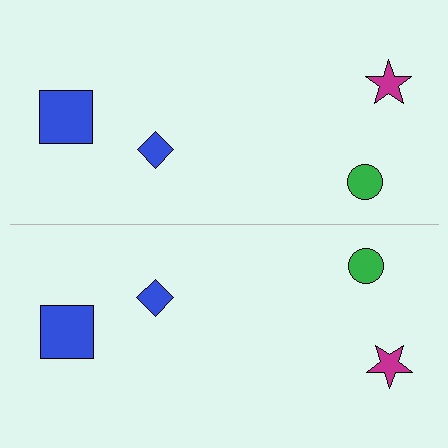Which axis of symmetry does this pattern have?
The pattern has a horizontal axis of symmetry running through the center of the image.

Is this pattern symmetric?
Yes, this pattern has bilateral (reflection) symmetry.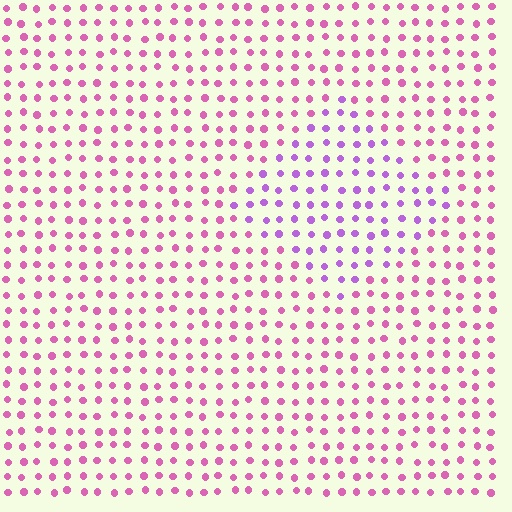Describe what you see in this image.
The image is filled with small pink elements in a uniform arrangement. A diamond-shaped region is visible where the elements are tinted to a slightly different hue, forming a subtle color boundary.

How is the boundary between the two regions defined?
The boundary is defined purely by a slight shift in hue (about 37 degrees). Spacing, size, and orientation are identical on both sides.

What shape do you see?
I see a diamond.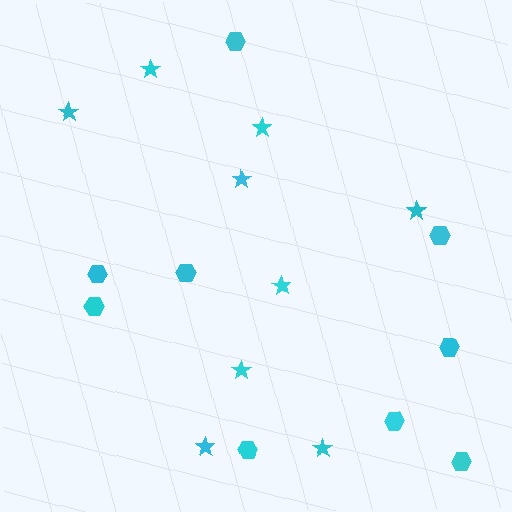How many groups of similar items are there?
There are 2 groups: one group of stars (9) and one group of hexagons (9).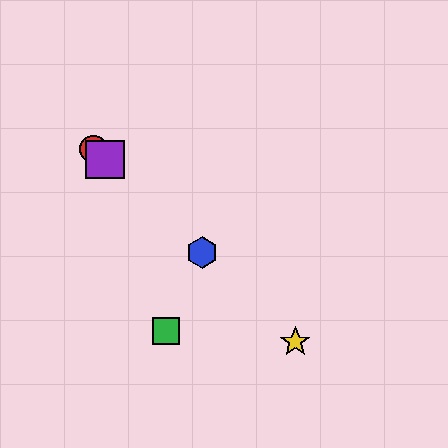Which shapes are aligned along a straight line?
The red circle, the blue hexagon, the yellow star, the purple square are aligned along a straight line.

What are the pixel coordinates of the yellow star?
The yellow star is at (295, 342).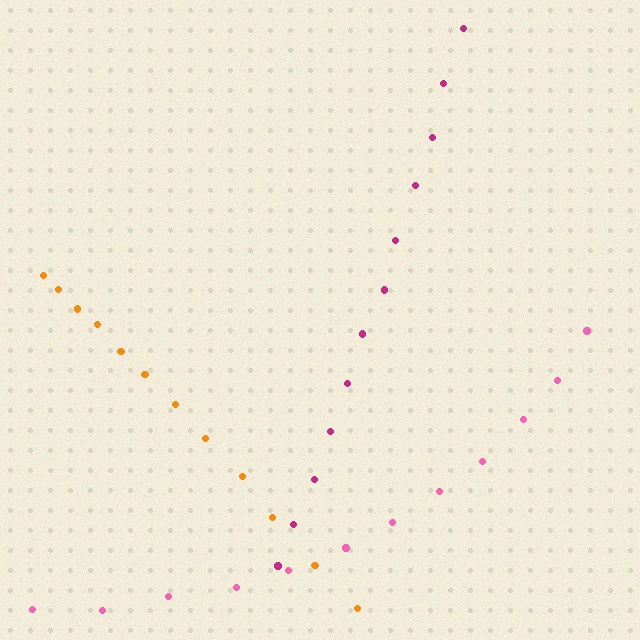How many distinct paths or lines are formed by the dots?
There are 3 distinct paths.